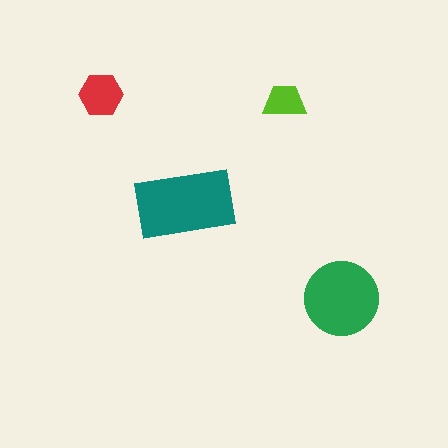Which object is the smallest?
The lime trapezoid.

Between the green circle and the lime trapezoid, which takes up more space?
The green circle.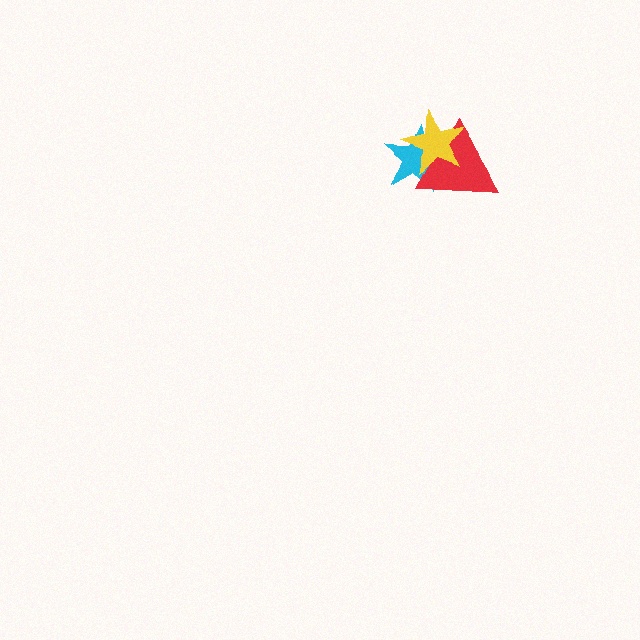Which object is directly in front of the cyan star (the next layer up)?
The red triangle is directly in front of the cyan star.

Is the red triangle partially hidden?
Yes, it is partially covered by another shape.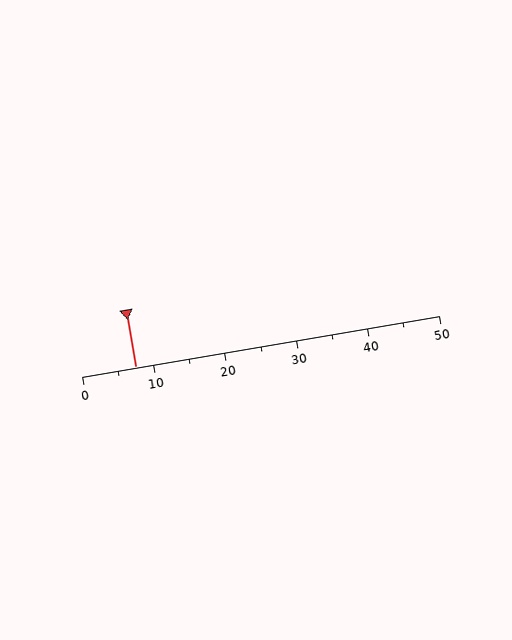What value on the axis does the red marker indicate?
The marker indicates approximately 7.5.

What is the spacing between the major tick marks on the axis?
The major ticks are spaced 10 apart.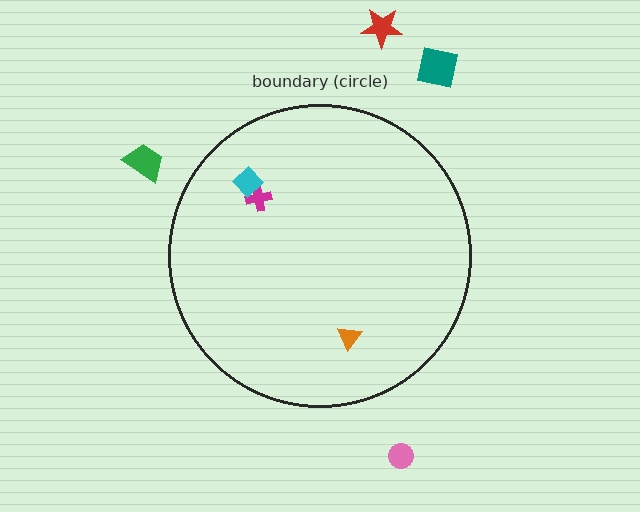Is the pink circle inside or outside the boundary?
Outside.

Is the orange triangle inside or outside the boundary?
Inside.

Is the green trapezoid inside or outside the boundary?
Outside.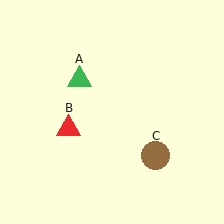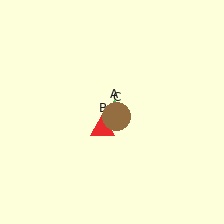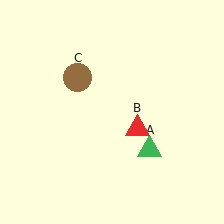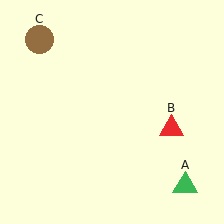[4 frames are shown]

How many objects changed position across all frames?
3 objects changed position: green triangle (object A), red triangle (object B), brown circle (object C).